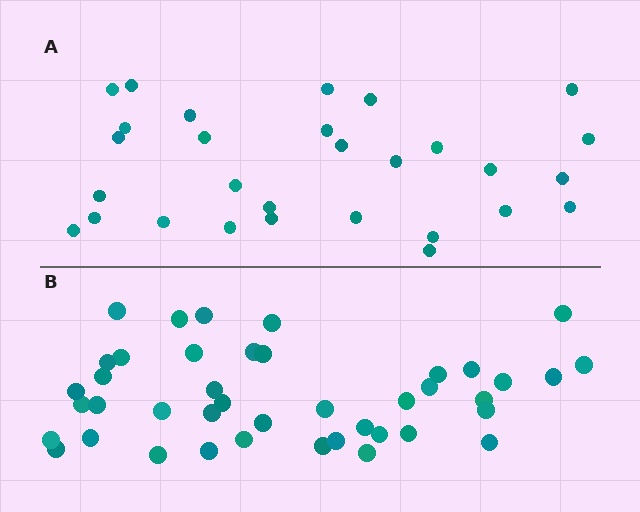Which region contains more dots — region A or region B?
Region B (the bottom region) has more dots.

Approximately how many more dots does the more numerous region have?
Region B has approximately 15 more dots than region A.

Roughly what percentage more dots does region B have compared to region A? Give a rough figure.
About 45% more.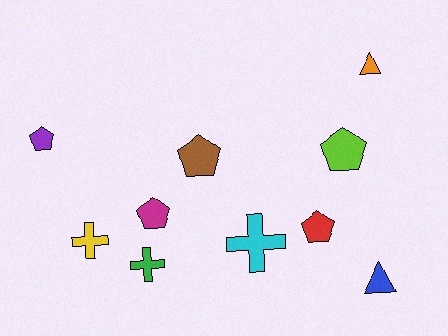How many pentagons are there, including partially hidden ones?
There are 5 pentagons.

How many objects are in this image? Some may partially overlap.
There are 10 objects.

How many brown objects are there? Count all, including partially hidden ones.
There is 1 brown object.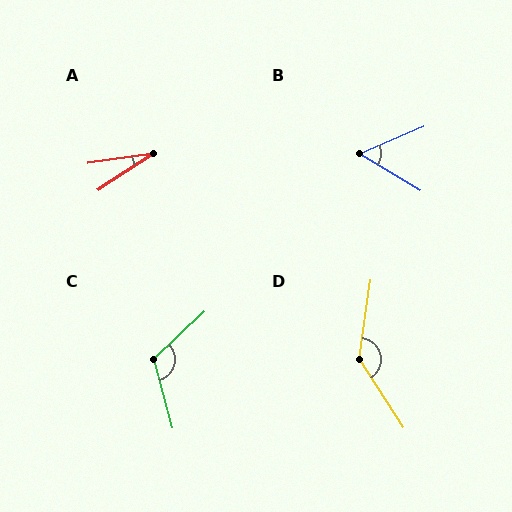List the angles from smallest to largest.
A (24°), B (54°), C (118°), D (139°).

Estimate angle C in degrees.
Approximately 118 degrees.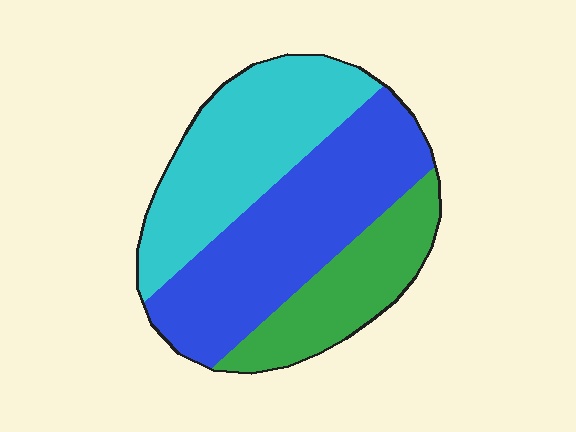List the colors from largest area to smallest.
From largest to smallest: blue, cyan, green.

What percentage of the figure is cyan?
Cyan takes up between a third and a half of the figure.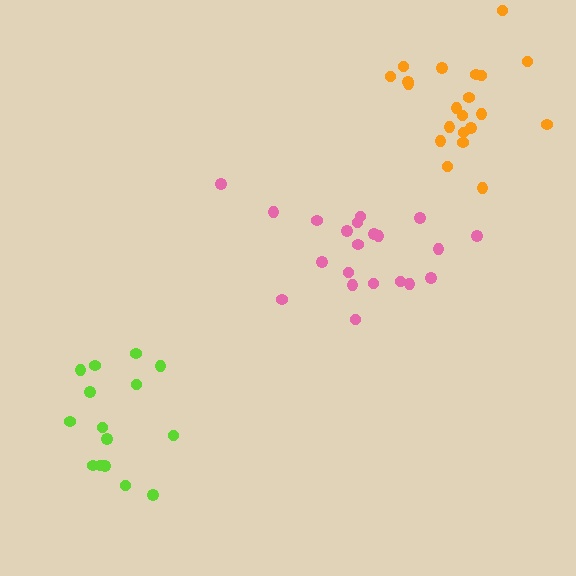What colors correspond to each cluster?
The clusters are colored: lime, orange, pink.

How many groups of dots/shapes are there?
There are 3 groups.